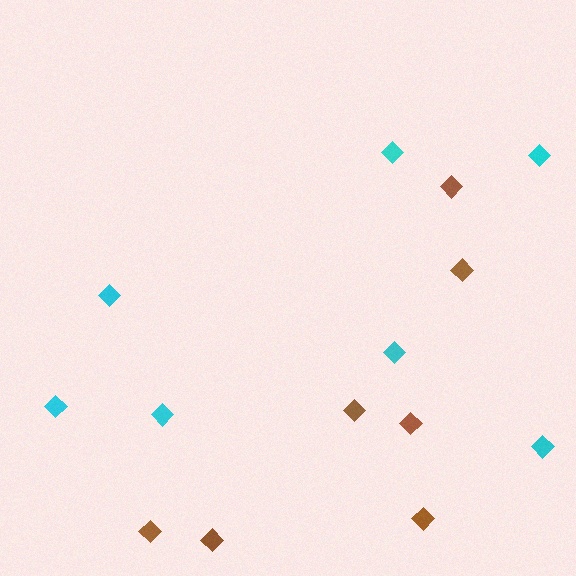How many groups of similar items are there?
There are 2 groups: one group of cyan diamonds (7) and one group of brown diamonds (7).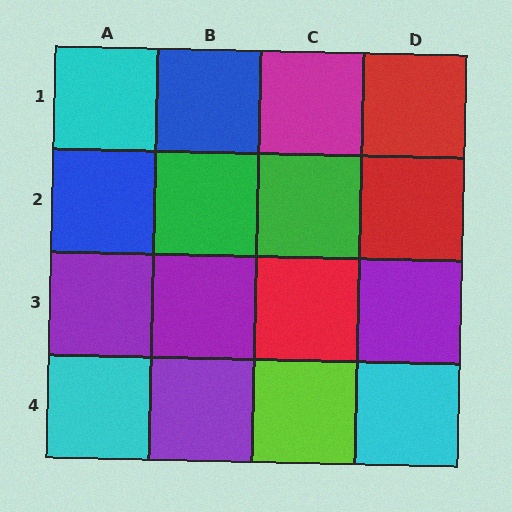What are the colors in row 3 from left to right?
Purple, purple, red, purple.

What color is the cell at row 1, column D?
Red.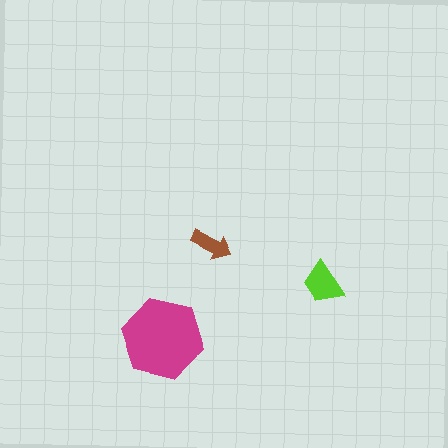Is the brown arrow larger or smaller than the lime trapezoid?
Smaller.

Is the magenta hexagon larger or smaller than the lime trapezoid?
Larger.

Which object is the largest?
The magenta hexagon.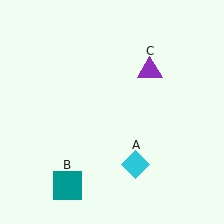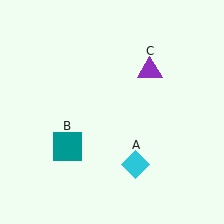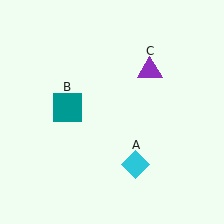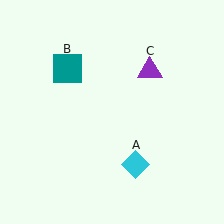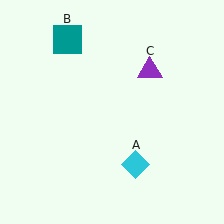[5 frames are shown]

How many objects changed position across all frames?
1 object changed position: teal square (object B).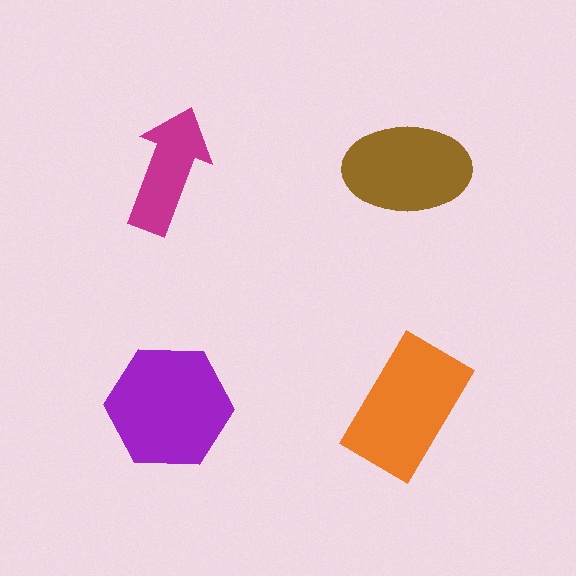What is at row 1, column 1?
A magenta arrow.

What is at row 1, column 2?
A brown ellipse.